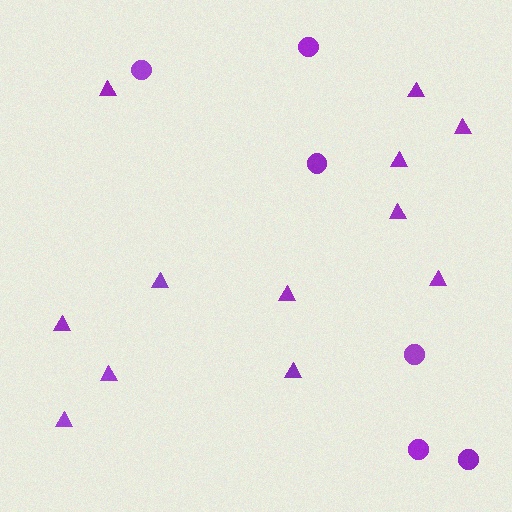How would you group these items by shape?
There are 2 groups: one group of circles (6) and one group of triangles (12).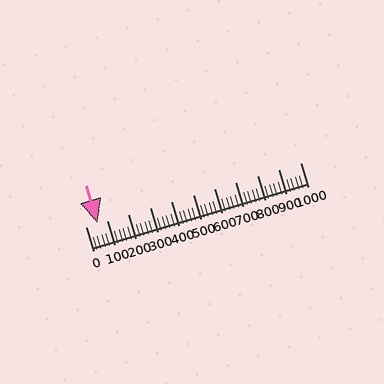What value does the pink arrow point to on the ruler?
The pink arrow points to approximately 58.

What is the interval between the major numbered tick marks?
The major tick marks are spaced 100 units apart.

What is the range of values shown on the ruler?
The ruler shows values from 0 to 1000.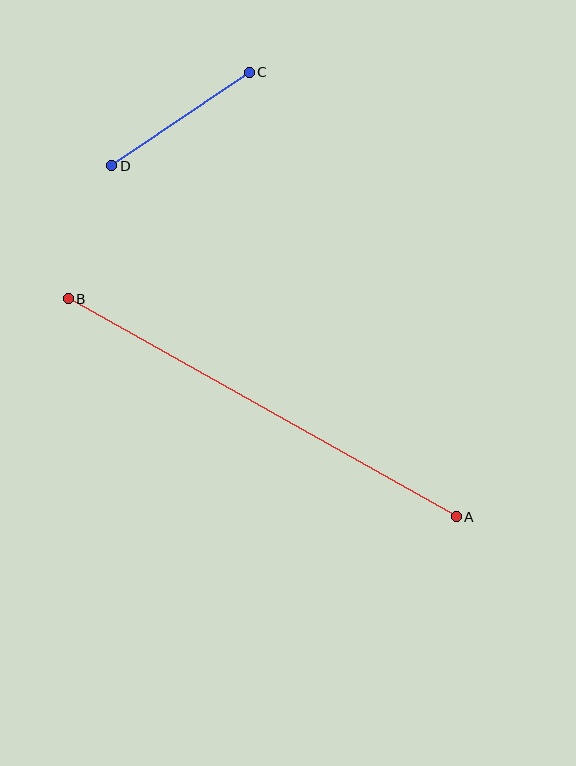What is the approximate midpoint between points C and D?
The midpoint is at approximately (180, 119) pixels.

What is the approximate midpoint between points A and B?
The midpoint is at approximately (262, 408) pixels.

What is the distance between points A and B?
The distance is approximately 445 pixels.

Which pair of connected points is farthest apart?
Points A and B are farthest apart.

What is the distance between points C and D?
The distance is approximately 166 pixels.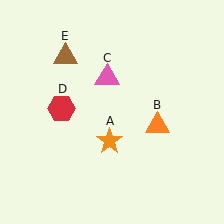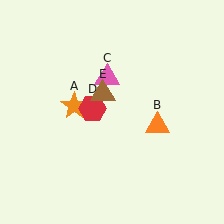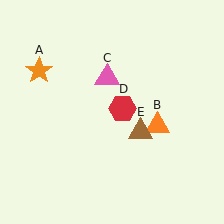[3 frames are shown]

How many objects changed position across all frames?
3 objects changed position: orange star (object A), red hexagon (object D), brown triangle (object E).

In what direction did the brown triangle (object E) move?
The brown triangle (object E) moved down and to the right.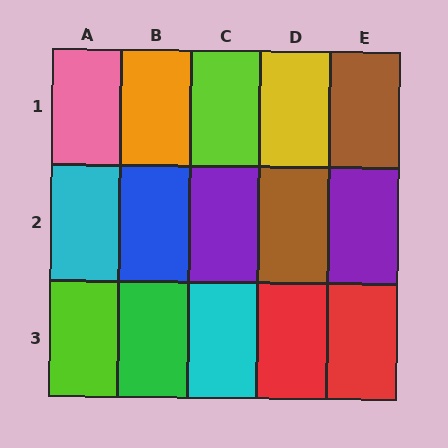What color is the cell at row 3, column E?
Red.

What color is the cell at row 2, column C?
Purple.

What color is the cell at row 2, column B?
Blue.